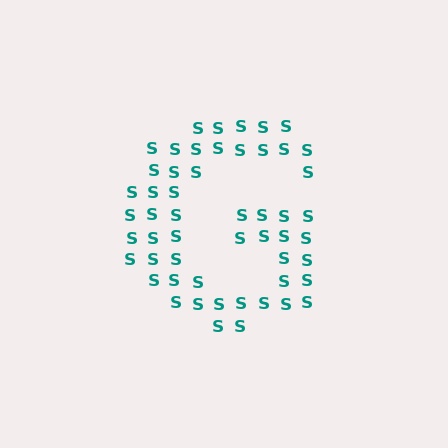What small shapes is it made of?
It is made of small letter S's.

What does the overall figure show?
The overall figure shows the letter G.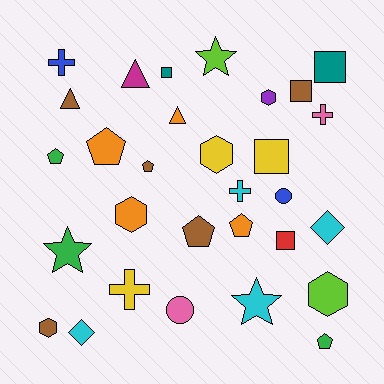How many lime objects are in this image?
There are 2 lime objects.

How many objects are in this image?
There are 30 objects.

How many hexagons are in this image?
There are 5 hexagons.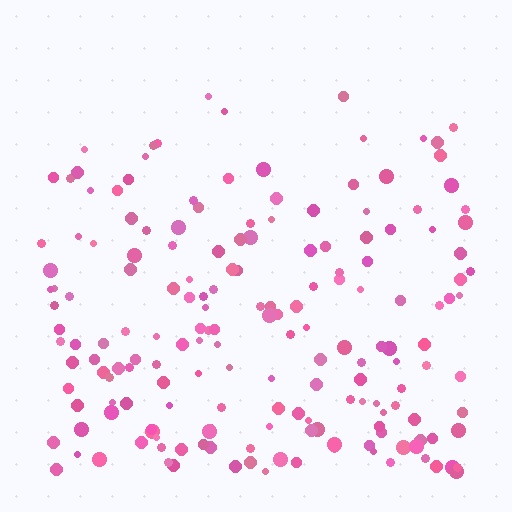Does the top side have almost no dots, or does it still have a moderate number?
Still a moderate number, just noticeably fewer than the bottom.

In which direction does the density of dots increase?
From top to bottom, with the bottom side densest.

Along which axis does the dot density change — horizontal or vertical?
Vertical.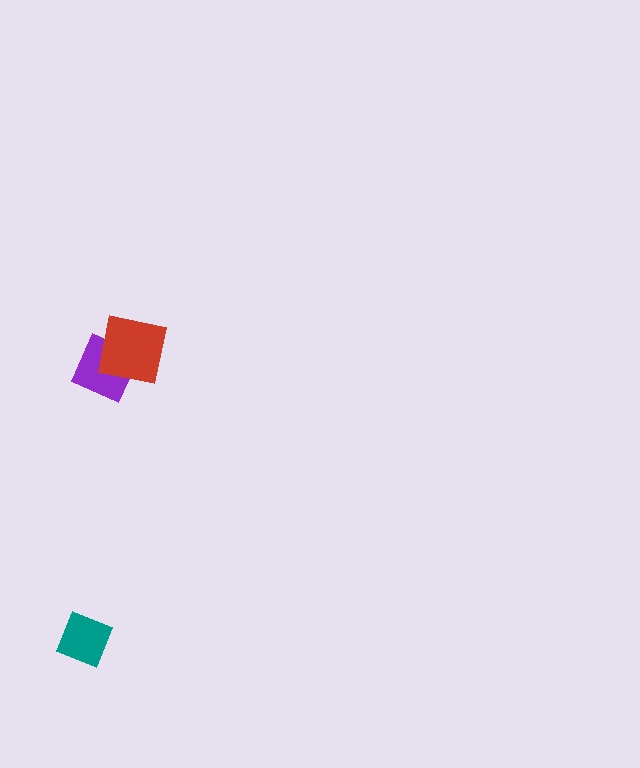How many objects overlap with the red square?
1 object overlaps with the red square.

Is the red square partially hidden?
No, no other shape covers it.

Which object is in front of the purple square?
The red square is in front of the purple square.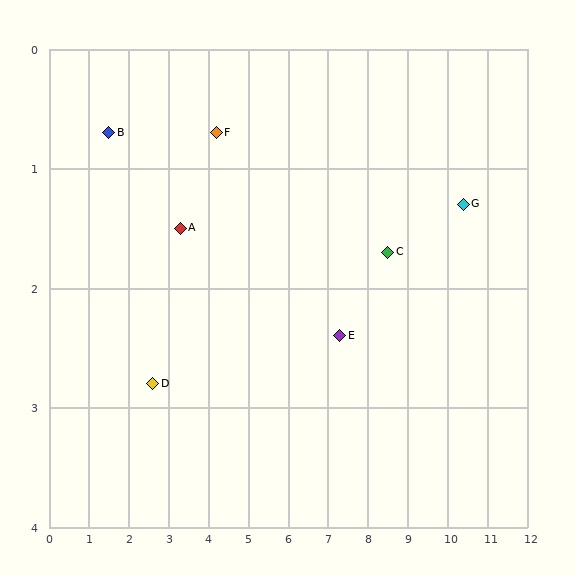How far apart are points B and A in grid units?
Points B and A are about 2.0 grid units apart.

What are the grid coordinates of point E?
Point E is at approximately (7.3, 2.4).